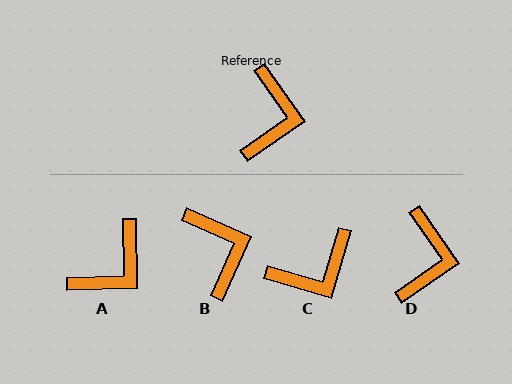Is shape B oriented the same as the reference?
No, it is off by about 31 degrees.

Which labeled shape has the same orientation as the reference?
D.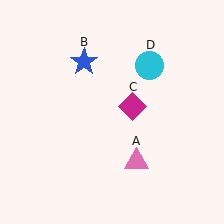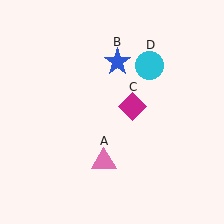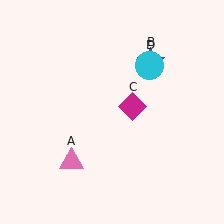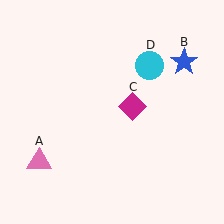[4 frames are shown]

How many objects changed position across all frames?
2 objects changed position: pink triangle (object A), blue star (object B).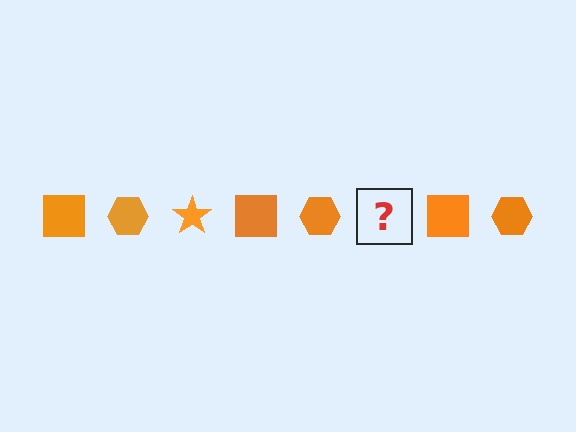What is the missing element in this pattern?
The missing element is an orange star.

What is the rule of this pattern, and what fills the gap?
The rule is that the pattern cycles through square, hexagon, star shapes in orange. The gap should be filled with an orange star.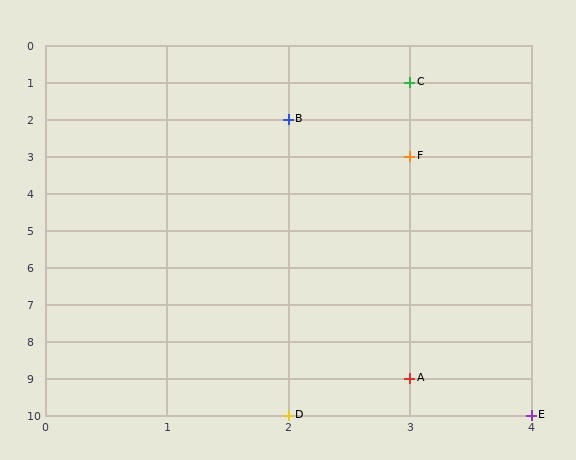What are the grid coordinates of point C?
Point C is at grid coordinates (3, 1).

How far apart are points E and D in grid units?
Points E and D are 2 columns apart.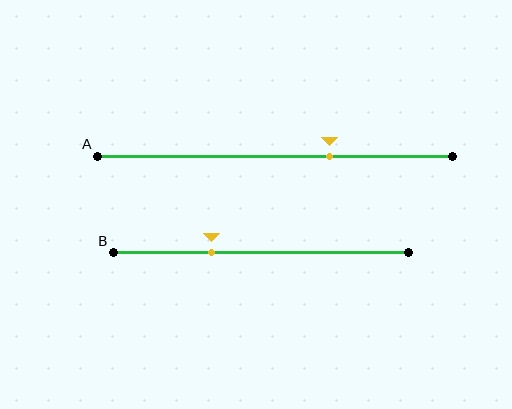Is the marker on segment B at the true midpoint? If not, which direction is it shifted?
No, the marker on segment B is shifted to the left by about 17% of the segment length.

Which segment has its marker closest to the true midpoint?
Segment A has its marker closest to the true midpoint.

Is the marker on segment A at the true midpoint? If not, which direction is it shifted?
No, the marker on segment A is shifted to the right by about 15% of the segment length.